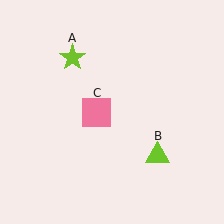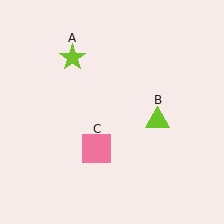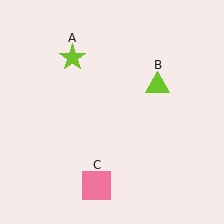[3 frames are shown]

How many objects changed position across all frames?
2 objects changed position: lime triangle (object B), pink square (object C).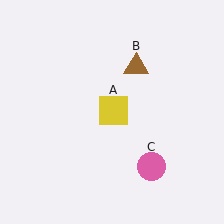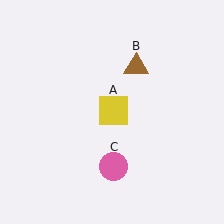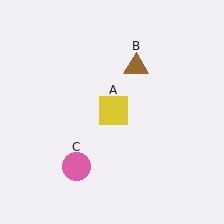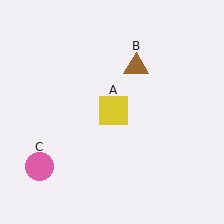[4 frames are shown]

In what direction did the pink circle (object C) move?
The pink circle (object C) moved left.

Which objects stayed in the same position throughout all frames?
Yellow square (object A) and brown triangle (object B) remained stationary.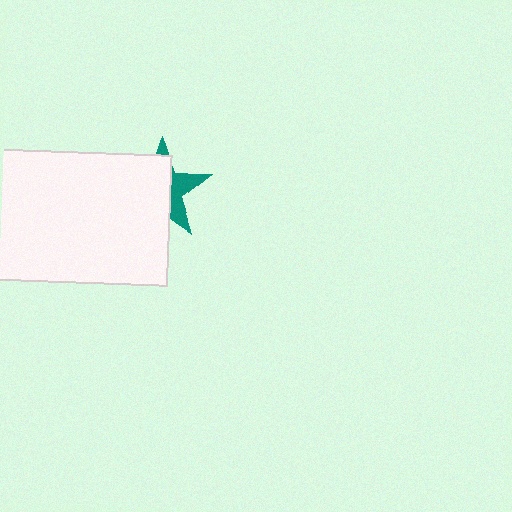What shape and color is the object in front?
The object in front is a white rectangle.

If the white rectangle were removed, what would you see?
You would see the complete teal star.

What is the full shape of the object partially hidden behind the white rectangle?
The partially hidden object is a teal star.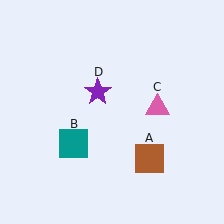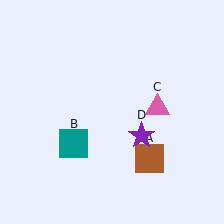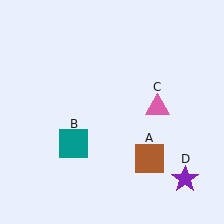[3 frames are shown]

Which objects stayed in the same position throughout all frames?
Brown square (object A) and teal square (object B) and pink triangle (object C) remained stationary.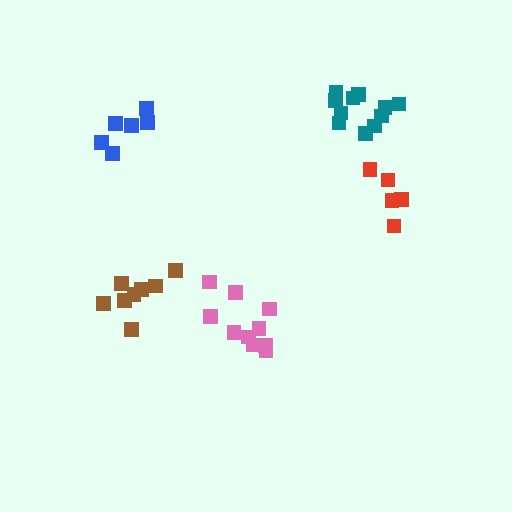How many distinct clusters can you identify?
There are 5 distinct clusters.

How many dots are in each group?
Group 1: 5 dots, Group 2: 8 dots, Group 3: 10 dots, Group 4: 6 dots, Group 5: 11 dots (40 total).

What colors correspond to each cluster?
The clusters are colored: red, brown, pink, blue, teal.